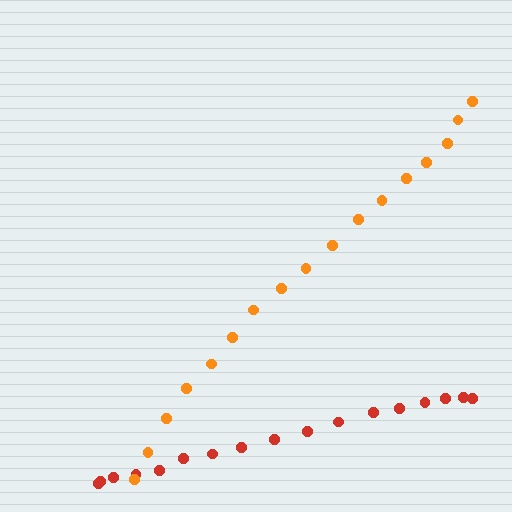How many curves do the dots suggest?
There are 2 distinct paths.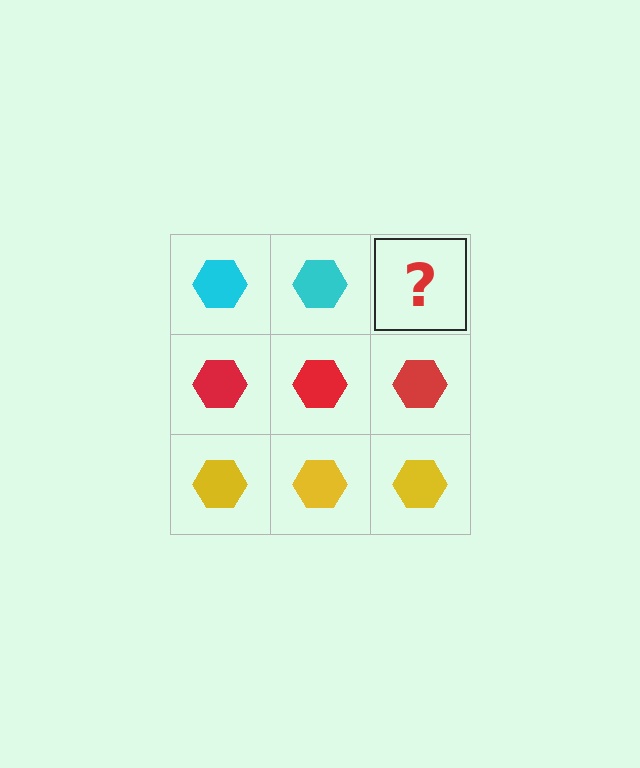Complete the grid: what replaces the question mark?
The question mark should be replaced with a cyan hexagon.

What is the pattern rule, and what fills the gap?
The rule is that each row has a consistent color. The gap should be filled with a cyan hexagon.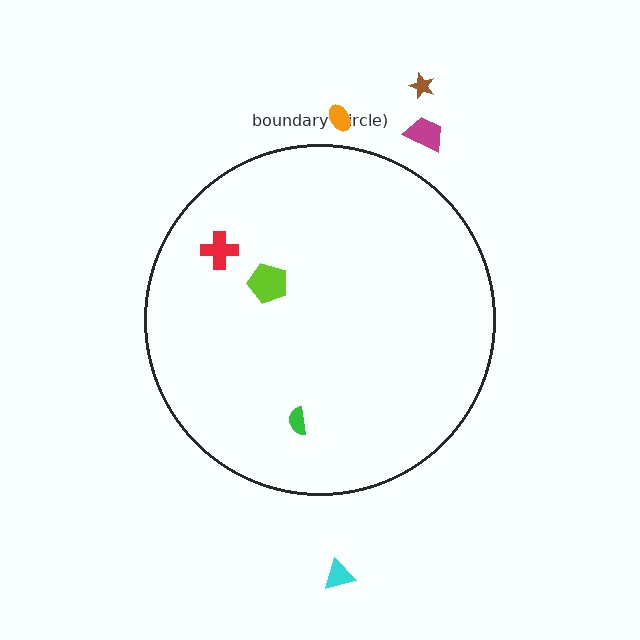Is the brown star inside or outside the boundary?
Outside.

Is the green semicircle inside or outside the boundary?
Inside.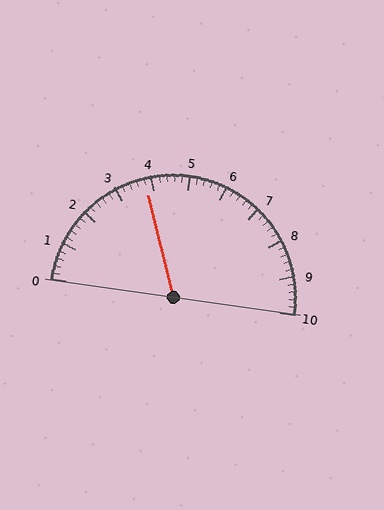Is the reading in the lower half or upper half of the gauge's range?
The reading is in the lower half of the range (0 to 10).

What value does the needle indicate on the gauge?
The needle indicates approximately 3.8.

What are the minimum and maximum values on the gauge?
The gauge ranges from 0 to 10.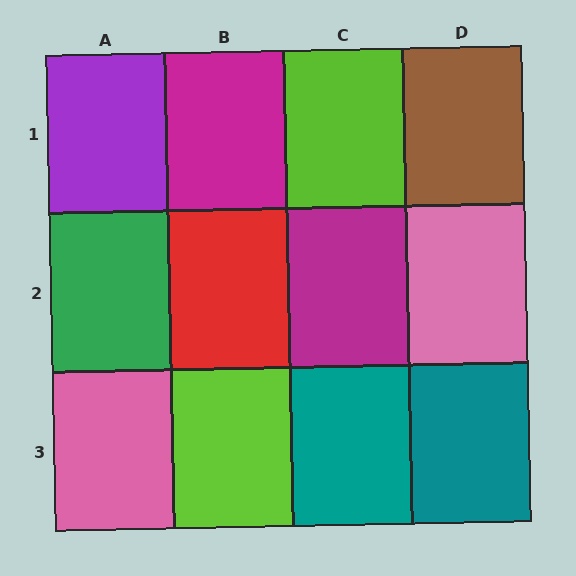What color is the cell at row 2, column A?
Green.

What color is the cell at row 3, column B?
Lime.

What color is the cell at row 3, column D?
Teal.